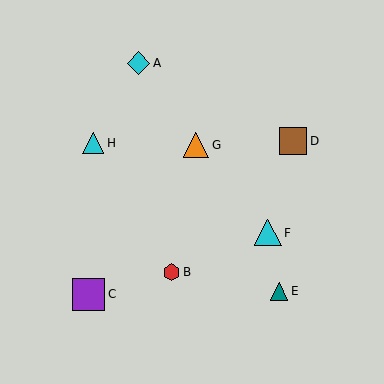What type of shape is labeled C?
Shape C is a purple square.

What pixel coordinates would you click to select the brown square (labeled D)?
Click at (293, 141) to select the brown square D.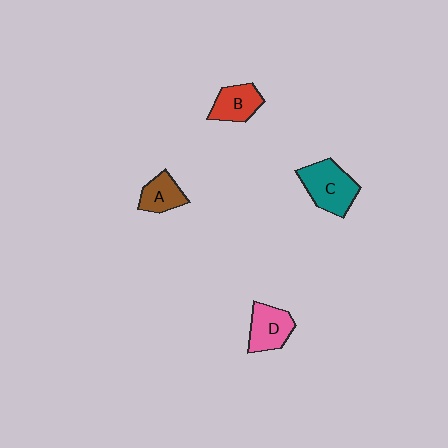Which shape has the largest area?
Shape C (teal).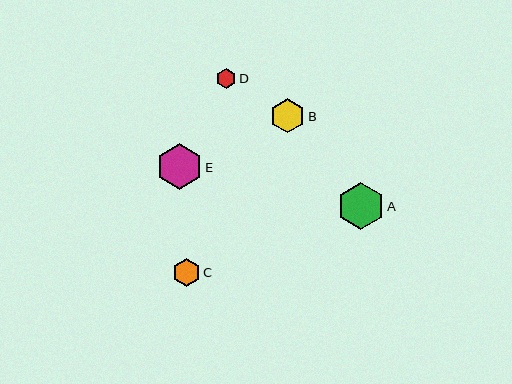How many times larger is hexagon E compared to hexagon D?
Hexagon E is approximately 2.3 times the size of hexagon D.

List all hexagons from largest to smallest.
From largest to smallest: A, E, B, C, D.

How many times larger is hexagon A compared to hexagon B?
Hexagon A is approximately 1.4 times the size of hexagon B.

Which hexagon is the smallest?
Hexagon D is the smallest with a size of approximately 20 pixels.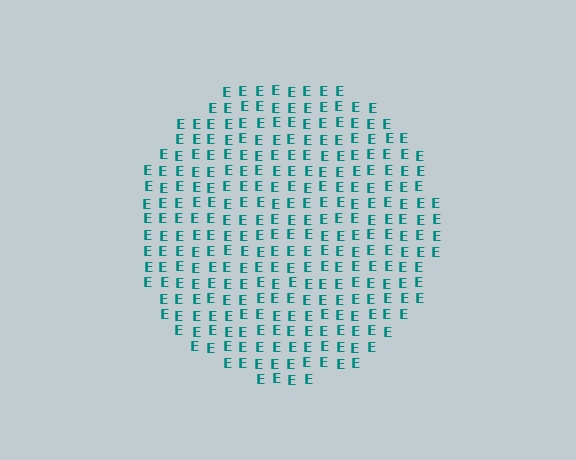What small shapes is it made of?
It is made of small letter E's.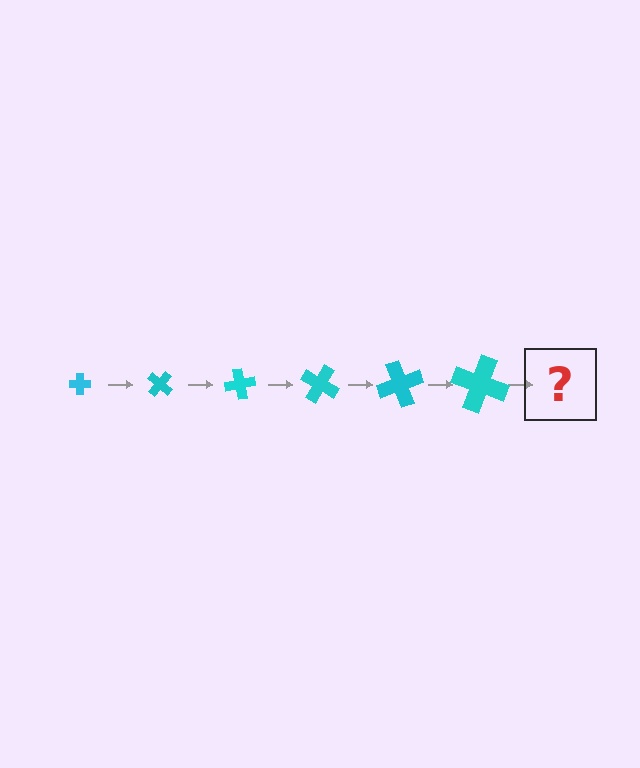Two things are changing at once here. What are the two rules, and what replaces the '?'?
The two rules are that the cross grows larger each step and it rotates 40 degrees each step. The '?' should be a cross, larger than the previous one and rotated 240 degrees from the start.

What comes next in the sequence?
The next element should be a cross, larger than the previous one and rotated 240 degrees from the start.